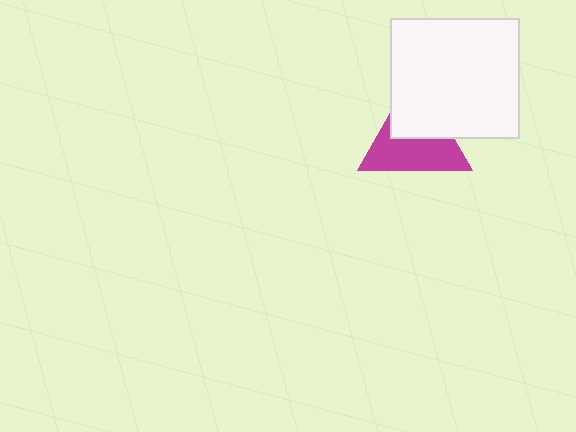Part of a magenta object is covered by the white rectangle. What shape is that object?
It is a triangle.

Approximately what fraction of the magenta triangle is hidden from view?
Roughly 44% of the magenta triangle is hidden behind the white rectangle.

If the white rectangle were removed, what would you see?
You would see the complete magenta triangle.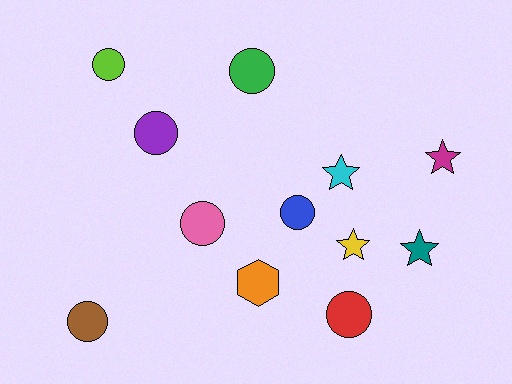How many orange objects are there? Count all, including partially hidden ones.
There is 1 orange object.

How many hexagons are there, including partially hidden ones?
There is 1 hexagon.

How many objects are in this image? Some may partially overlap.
There are 12 objects.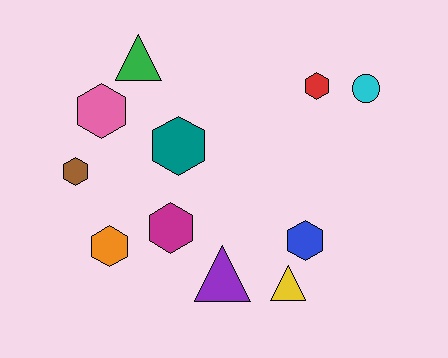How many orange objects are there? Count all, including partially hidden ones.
There is 1 orange object.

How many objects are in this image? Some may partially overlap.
There are 11 objects.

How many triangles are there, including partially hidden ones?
There are 3 triangles.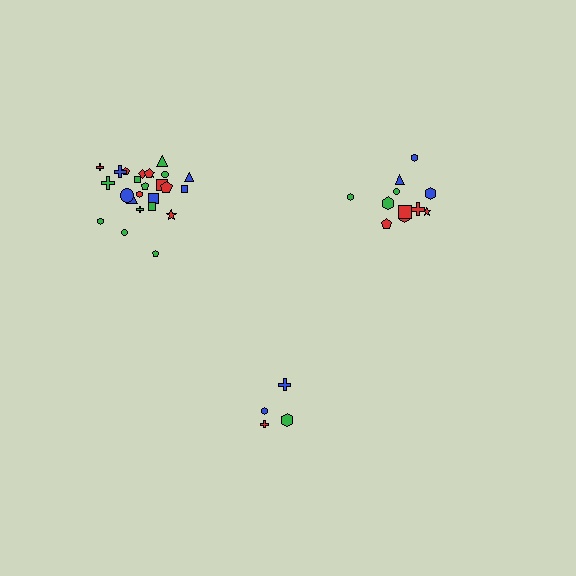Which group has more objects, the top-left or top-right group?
The top-left group.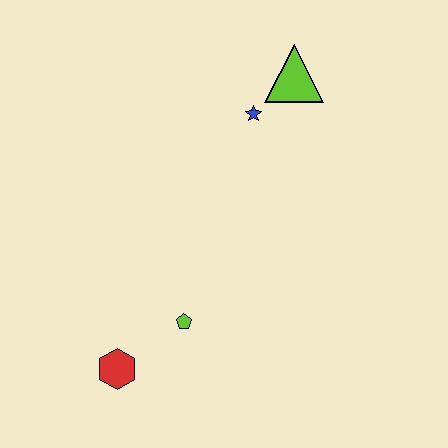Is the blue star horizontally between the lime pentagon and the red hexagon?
No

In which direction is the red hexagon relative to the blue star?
The red hexagon is below the blue star.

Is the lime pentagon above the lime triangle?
No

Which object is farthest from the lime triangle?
The red hexagon is farthest from the lime triangle.